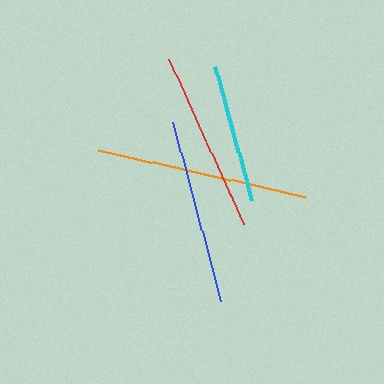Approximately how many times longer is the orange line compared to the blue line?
The orange line is approximately 1.1 times the length of the blue line.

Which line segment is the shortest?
The cyan line is the shortest at approximately 140 pixels.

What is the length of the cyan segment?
The cyan segment is approximately 140 pixels long.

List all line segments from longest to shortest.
From longest to shortest: orange, blue, red, cyan.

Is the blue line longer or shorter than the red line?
The blue line is longer than the red line.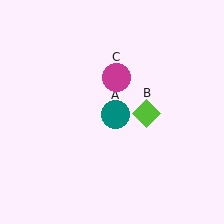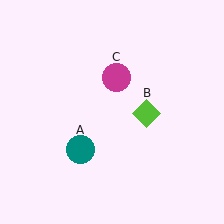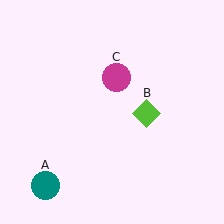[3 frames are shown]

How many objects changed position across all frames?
1 object changed position: teal circle (object A).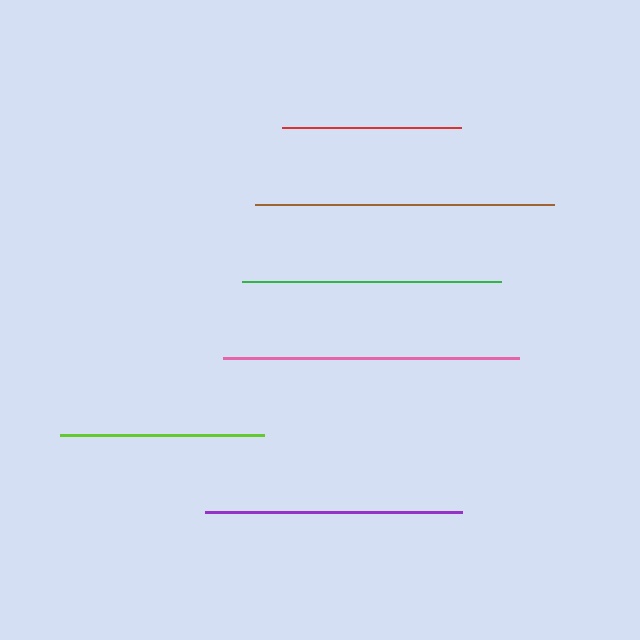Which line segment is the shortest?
The red line is the shortest at approximately 179 pixels.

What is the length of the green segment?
The green segment is approximately 259 pixels long.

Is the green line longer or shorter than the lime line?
The green line is longer than the lime line.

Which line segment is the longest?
The brown line is the longest at approximately 298 pixels.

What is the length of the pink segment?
The pink segment is approximately 295 pixels long.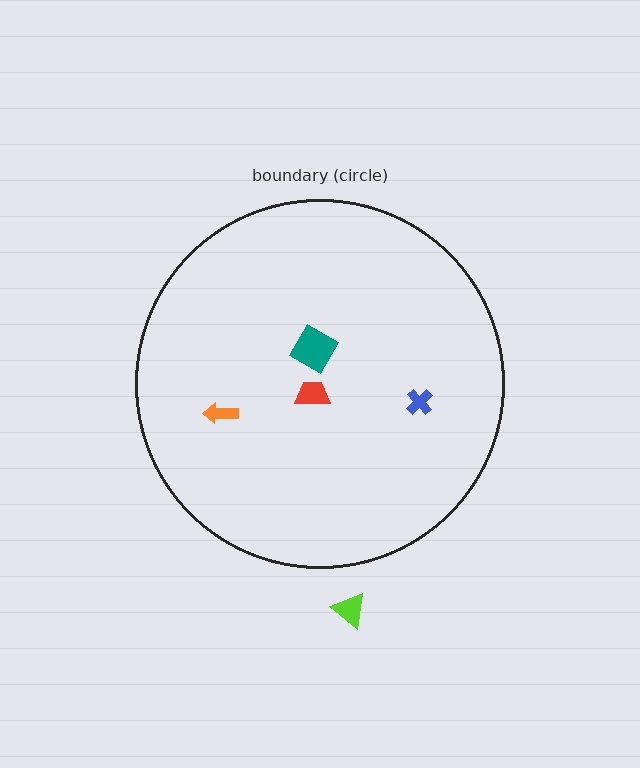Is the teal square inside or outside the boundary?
Inside.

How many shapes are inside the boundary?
4 inside, 1 outside.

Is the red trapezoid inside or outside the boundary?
Inside.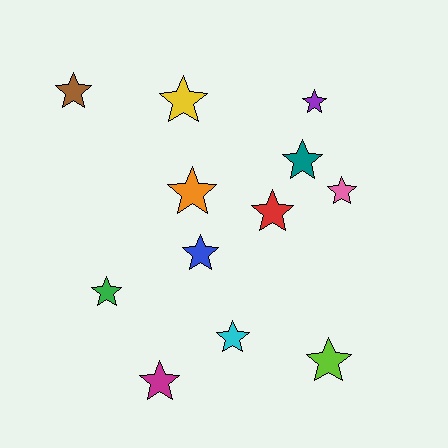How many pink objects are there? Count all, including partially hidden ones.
There is 1 pink object.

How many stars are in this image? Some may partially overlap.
There are 12 stars.